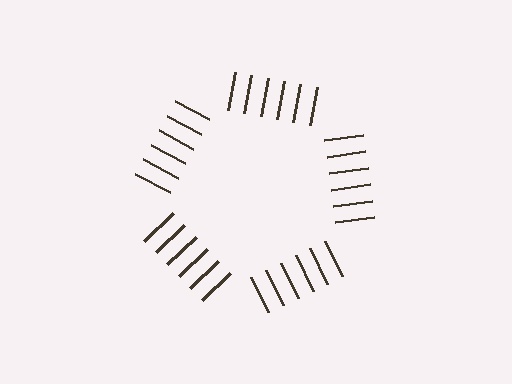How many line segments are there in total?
30 — 6 along each of the 5 edges.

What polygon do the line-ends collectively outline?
An illusory pentagon — the line segments terminate on its edges but no continuous stroke is drawn.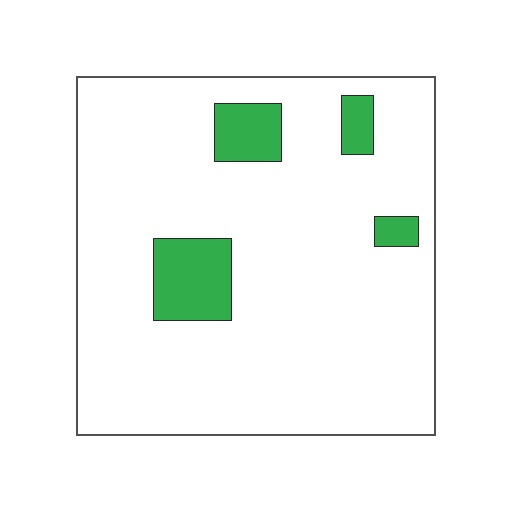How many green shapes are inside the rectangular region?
4.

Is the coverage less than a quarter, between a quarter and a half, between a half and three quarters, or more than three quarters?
Less than a quarter.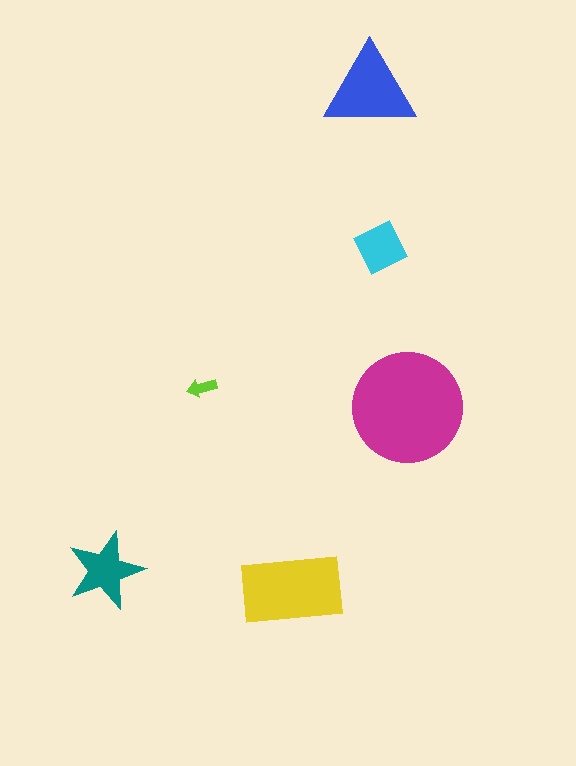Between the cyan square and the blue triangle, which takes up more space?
The blue triangle.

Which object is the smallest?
The lime arrow.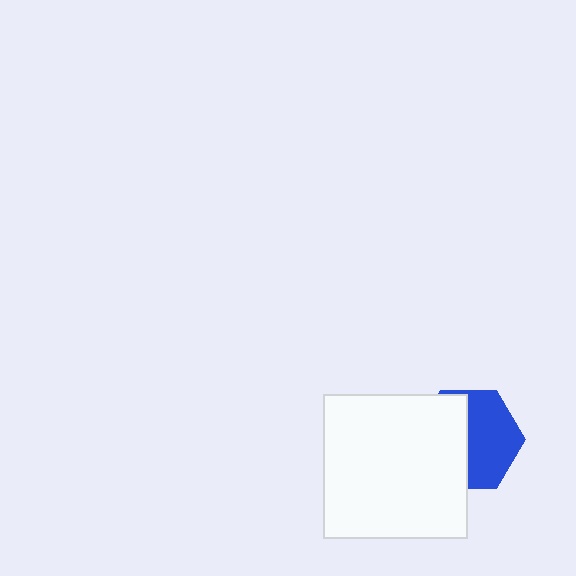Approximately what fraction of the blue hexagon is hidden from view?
Roughly 48% of the blue hexagon is hidden behind the white square.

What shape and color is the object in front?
The object in front is a white square.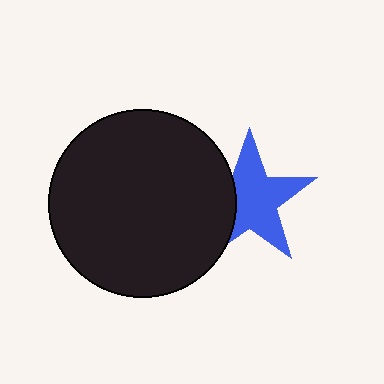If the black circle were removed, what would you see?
You would see the complete blue star.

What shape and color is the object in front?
The object in front is a black circle.